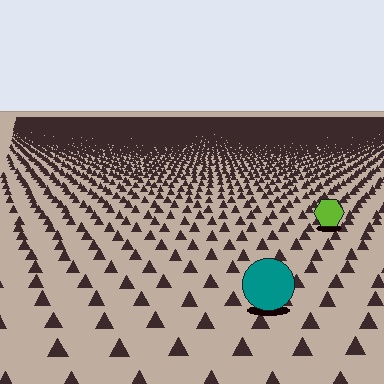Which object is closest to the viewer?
The teal circle is closest. The texture marks near it are larger and more spread out.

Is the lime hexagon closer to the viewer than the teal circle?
No. The teal circle is closer — you can tell from the texture gradient: the ground texture is coarser near it.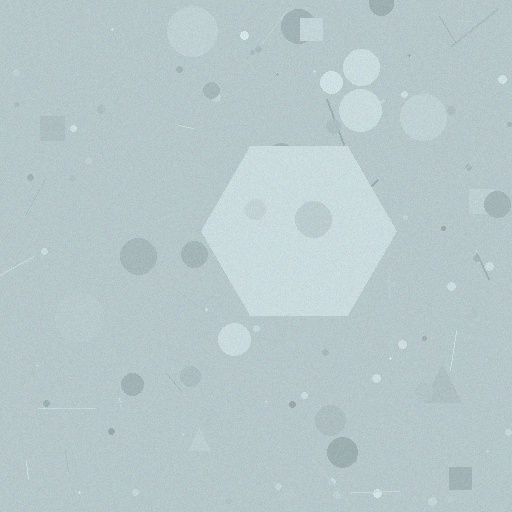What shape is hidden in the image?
A hexagon is hidden in the image.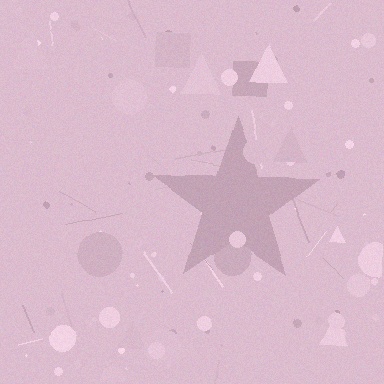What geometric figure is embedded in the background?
A star is embedded in the background.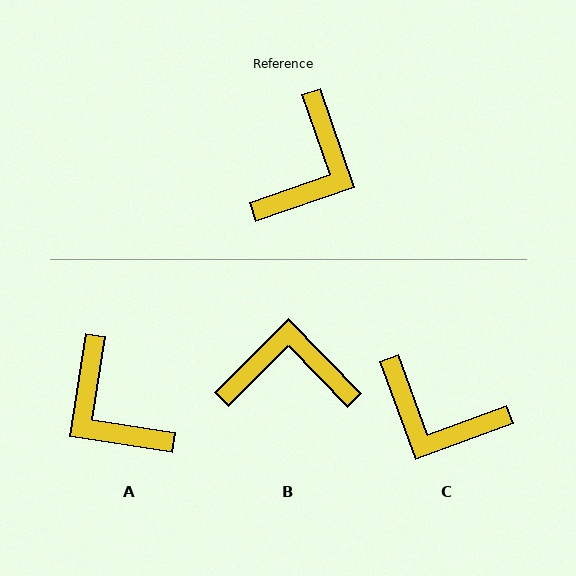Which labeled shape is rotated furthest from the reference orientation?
A, about 118 degrees away.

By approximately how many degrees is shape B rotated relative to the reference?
Approximately 115 degrees counter-clockwise.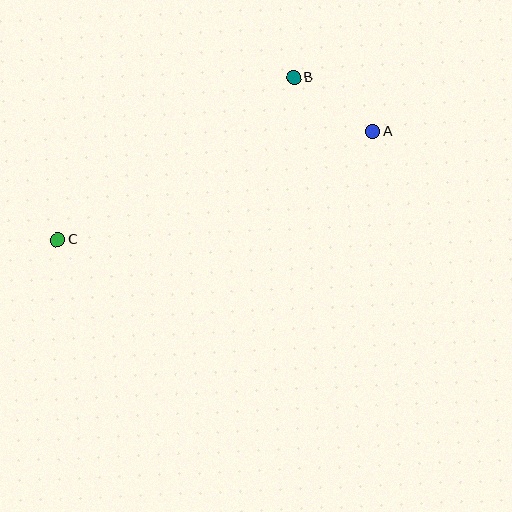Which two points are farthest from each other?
Points A and C are farthest from each other.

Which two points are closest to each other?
Points A and B are closest to each other.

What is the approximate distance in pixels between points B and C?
The distance between B and C is approximately 286 pixels.